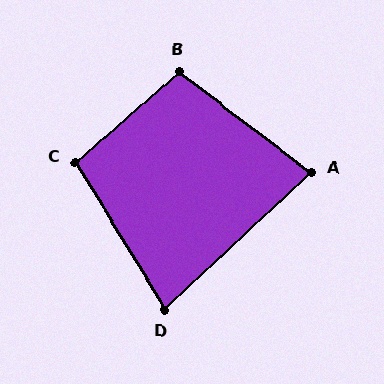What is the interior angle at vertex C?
Approximately 100 degrees (obtuse).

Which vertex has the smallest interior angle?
D, at approximately 78 degrees.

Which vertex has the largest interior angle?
B, at approximately 102 degrees.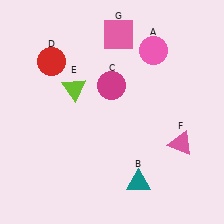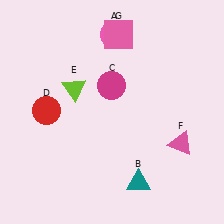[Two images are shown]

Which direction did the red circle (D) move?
The red circle (D) moved down.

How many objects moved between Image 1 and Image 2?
2 objects moved between the two images.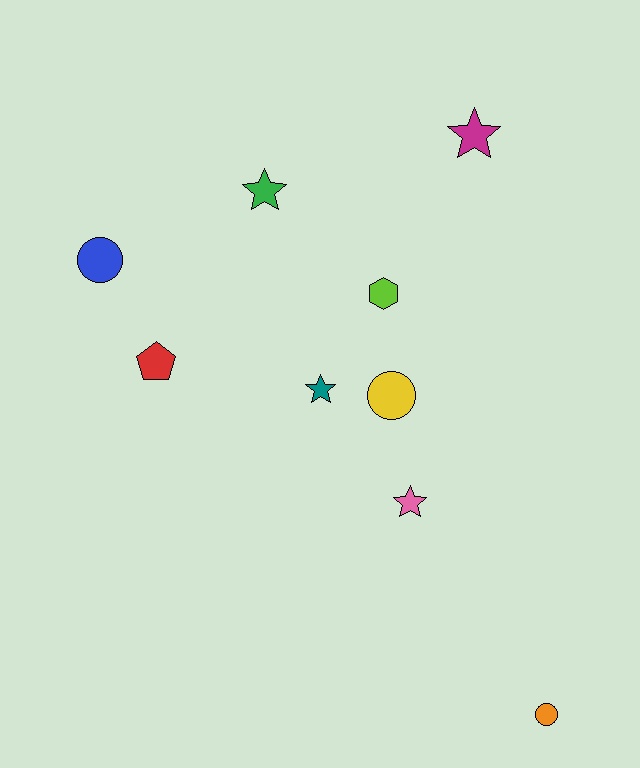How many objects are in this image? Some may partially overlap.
There are 9 objects.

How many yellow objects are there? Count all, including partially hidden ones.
There is 1 yellow object.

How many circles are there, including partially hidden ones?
There are 3 circles.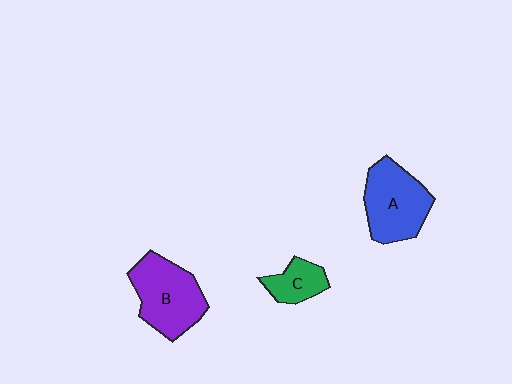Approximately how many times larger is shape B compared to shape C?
Approximately 2.2 times.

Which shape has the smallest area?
Shape C (green).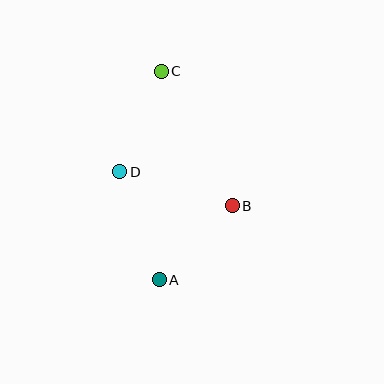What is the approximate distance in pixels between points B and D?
The distance between B and D is approximately 118 pixels.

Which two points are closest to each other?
Points A and B are closest to each other.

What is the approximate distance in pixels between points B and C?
The distance between B and C is approximately 152 pixels.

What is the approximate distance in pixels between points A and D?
The distance between A and D is approximately 115 pixels.